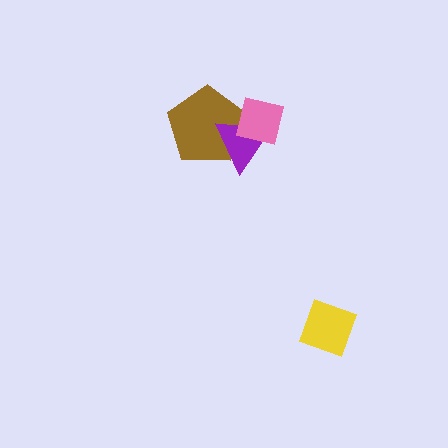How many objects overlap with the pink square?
2 objects overlap with the pink square.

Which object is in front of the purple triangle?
The pink square is in front of the purple triangle.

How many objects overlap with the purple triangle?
2 objects overlap with the purple triangle.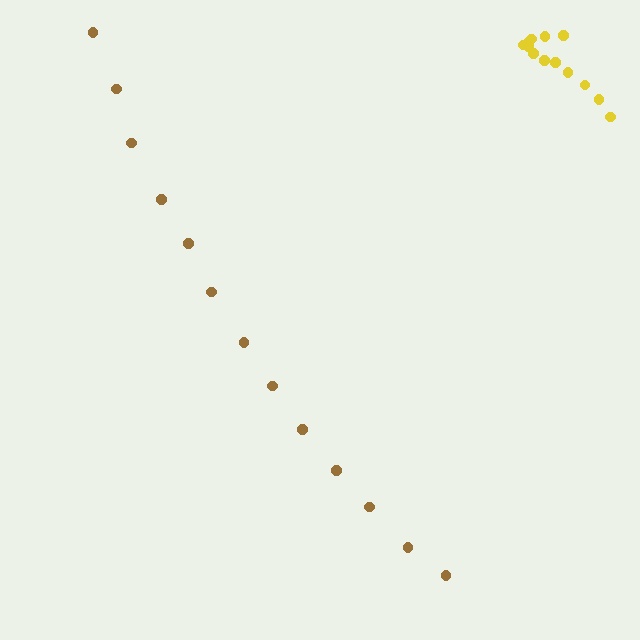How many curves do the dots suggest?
There are 2 distinct paths.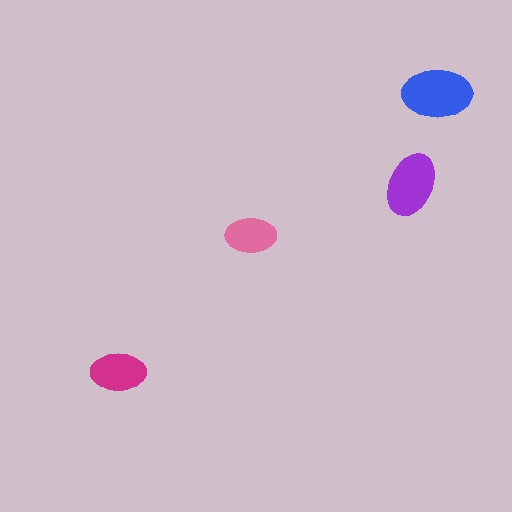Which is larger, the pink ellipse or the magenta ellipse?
The magenta one.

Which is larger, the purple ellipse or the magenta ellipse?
The purple one.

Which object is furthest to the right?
The blue ellipse is rightmost.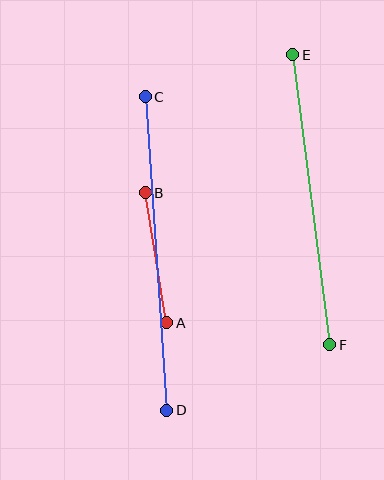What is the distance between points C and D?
The distance is approximately 314 pixels.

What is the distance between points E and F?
The distance is approximately 292 pixels.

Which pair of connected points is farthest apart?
Points C and D are farthest apart.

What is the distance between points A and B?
The distance is approximately 131 pixels.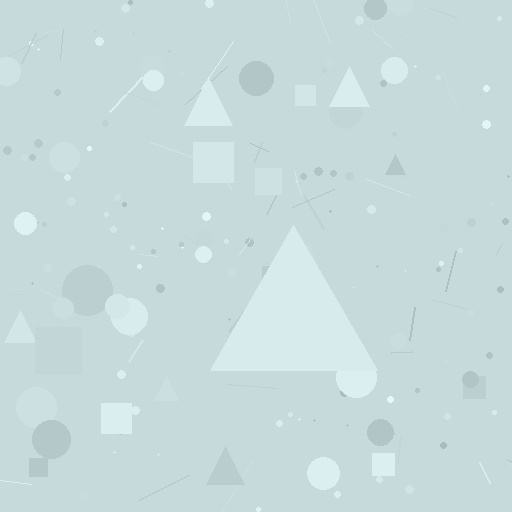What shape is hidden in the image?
A triangle is hidden in the image.